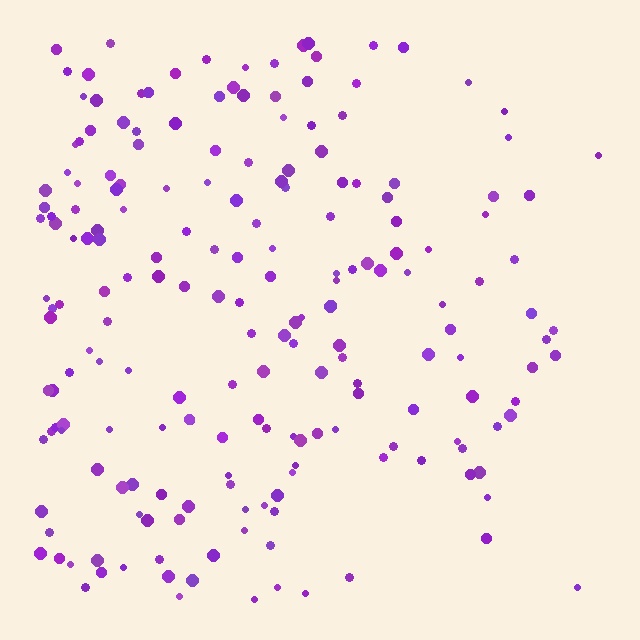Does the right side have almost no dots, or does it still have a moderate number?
Still a moderate number, just noticeably fewer than the left.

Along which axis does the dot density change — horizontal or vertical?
Horizontal.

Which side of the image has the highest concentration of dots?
The left.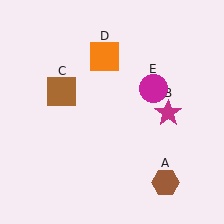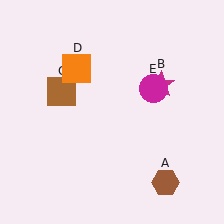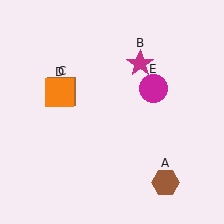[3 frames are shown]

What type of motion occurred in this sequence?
The magenta star (object B), orange square (object D) rotated counterclockwise around the center of the scene.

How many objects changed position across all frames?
2 objects changed position: magenta star (object B), orange square (object D).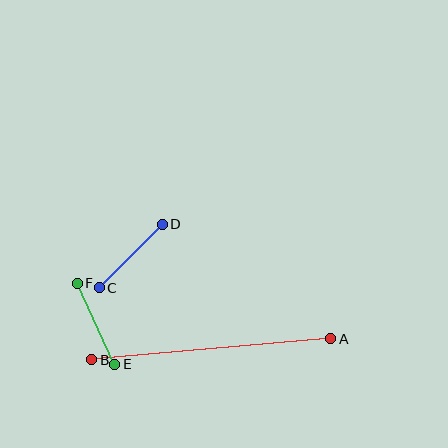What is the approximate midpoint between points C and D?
The midpoint is at approximately (131, 256) pixels.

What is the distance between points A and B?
The distance is approximately 240 pixels.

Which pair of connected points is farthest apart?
Points A and B are farthest apart.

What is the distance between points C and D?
The distance is approximately 90 pixels.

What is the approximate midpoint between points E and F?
The midpoint is at approximately (96, 324) pixels.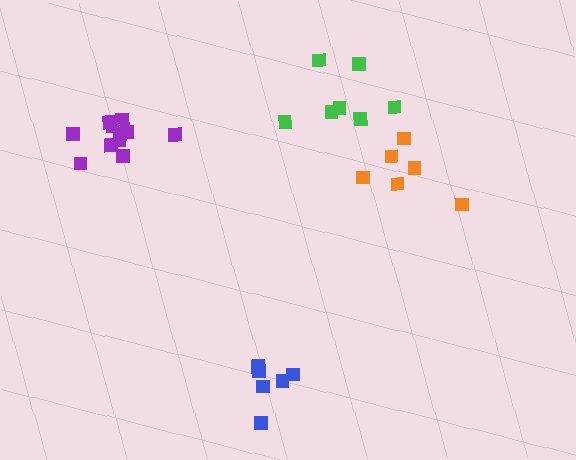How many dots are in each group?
Group 1: 6 dots, Group 2: 7 dots, Group 3: 11 dots, Group 4: 6 dots (30 total).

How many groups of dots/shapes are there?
There are 4 groups.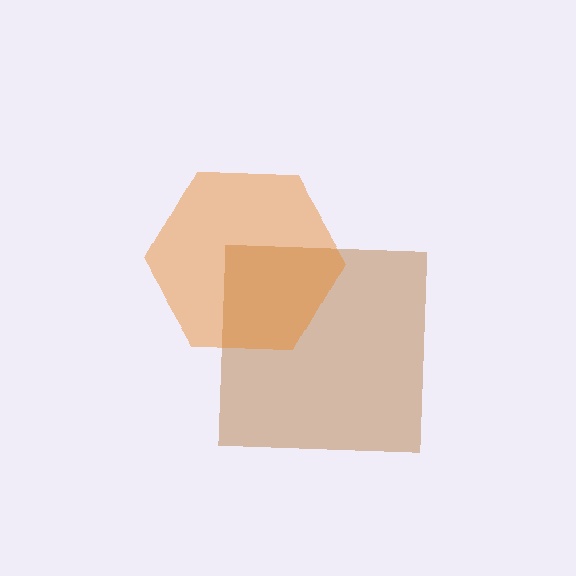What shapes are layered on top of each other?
The layered shapes are: a brown square, an orange hexagon.